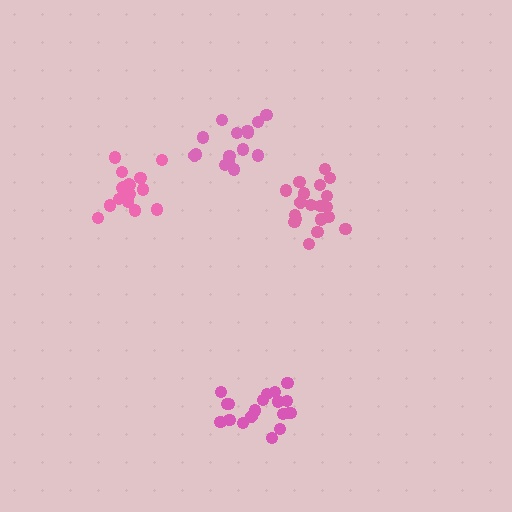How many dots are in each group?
Group 1: 20 dots, Group 2: 19 dots, Group 3: 18 dots, Group 4: 16 dots (73 total).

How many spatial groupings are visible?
There are 4 spatial groupings.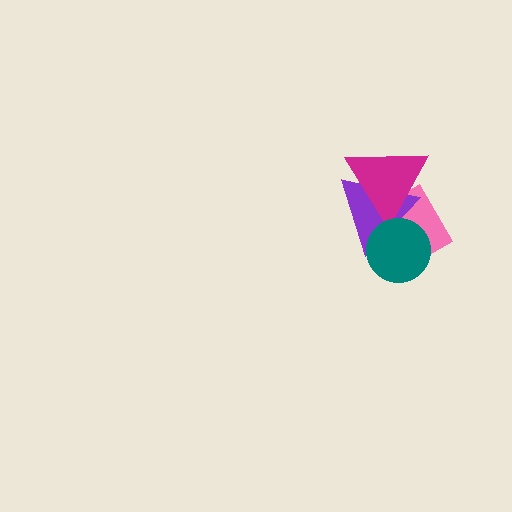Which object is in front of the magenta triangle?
The teal circle is in front of the magenta triangle.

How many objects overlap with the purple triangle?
3 objects overlap with the purple triangle.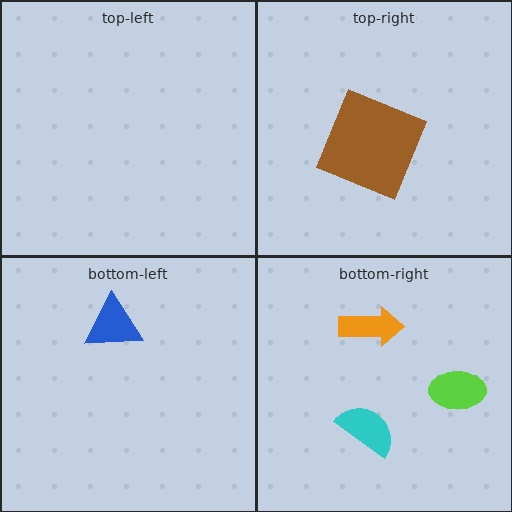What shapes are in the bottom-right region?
The orange arrow, the cyan semicircle, the lime ellipse.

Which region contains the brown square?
The top-right region.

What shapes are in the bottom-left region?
The blue triangle.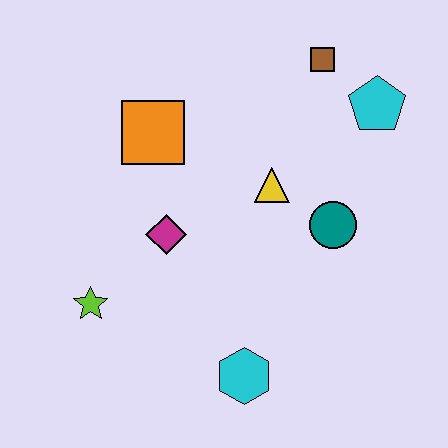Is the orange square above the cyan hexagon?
Yes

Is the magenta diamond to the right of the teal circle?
No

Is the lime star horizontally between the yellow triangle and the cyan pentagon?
No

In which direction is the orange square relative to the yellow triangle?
The orange square is to the left of the yellow triangle.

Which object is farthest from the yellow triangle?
The lime star is farthest from the yellow triangle.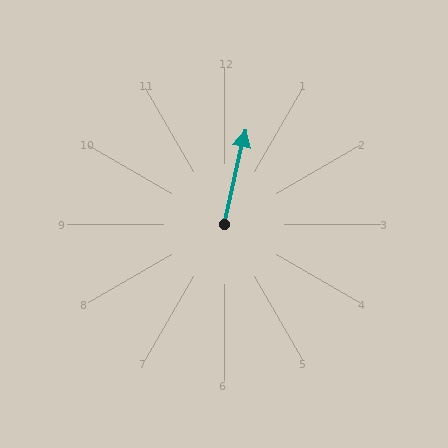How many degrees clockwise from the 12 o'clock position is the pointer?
Approximately 13 degrees.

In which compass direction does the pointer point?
North.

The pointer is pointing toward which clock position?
Roughly 12 o'clock.